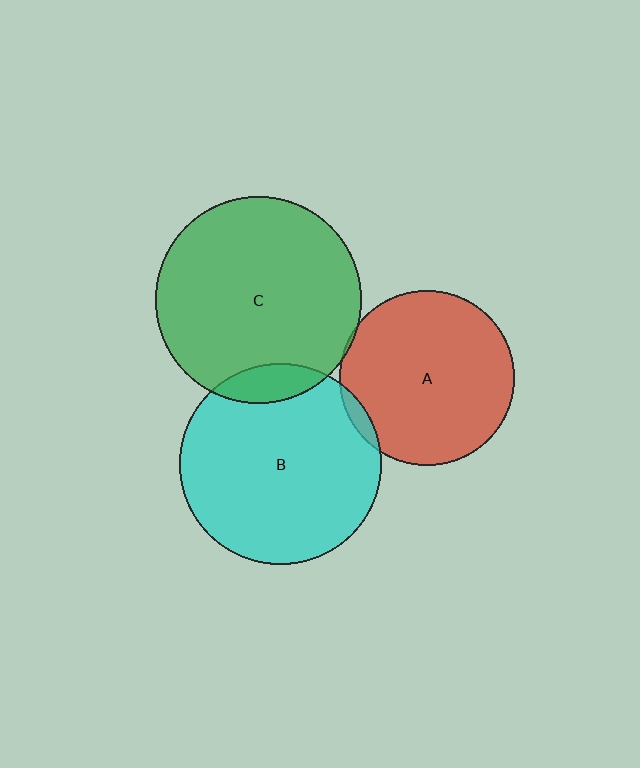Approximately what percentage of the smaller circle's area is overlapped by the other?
Approximately 10%.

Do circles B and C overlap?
Yes.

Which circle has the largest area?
Circle C (green).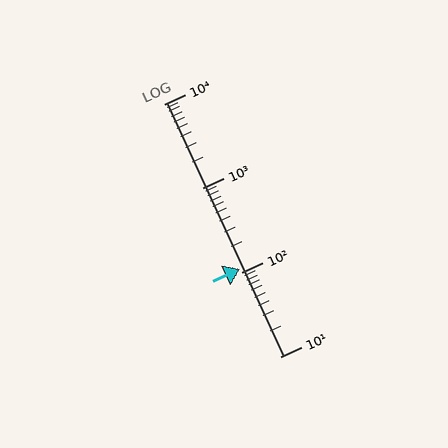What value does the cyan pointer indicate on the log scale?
The pointer indicates approximately 110.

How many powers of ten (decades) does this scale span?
The scale spans 3 decades, from 10 to 10000.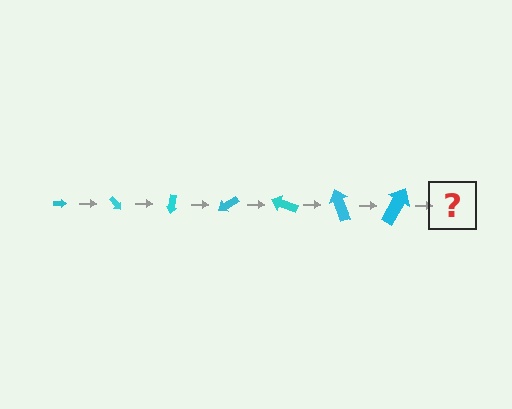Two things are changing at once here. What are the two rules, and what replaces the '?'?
The two rules are that the arrow grows larger each step and it rotates 50 degrees each step. The '?' should be an arrow, larger than the previous one and rotated 350 degrees from the start.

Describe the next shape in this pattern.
It should be an arrow, larger than the previous one and rotated 350 degrees from the start.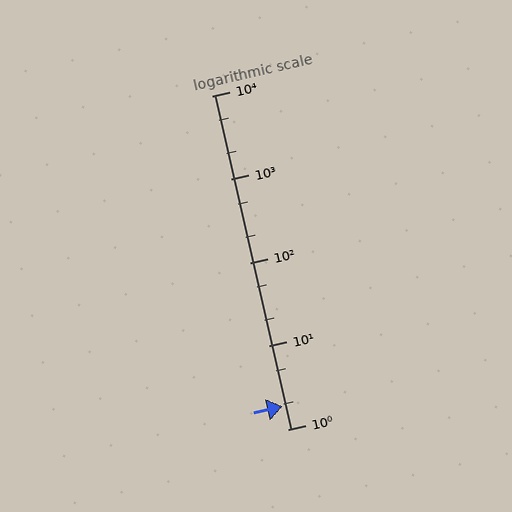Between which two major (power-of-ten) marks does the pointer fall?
The pointer is between 1 and 10.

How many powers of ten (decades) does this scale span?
The scale spans 4 decades, from 1 to 10000.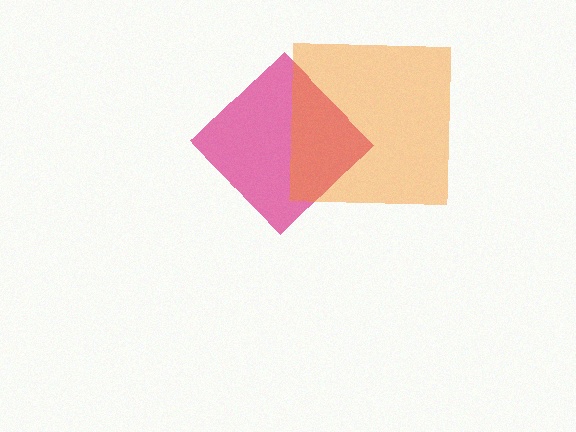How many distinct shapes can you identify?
There are 2 distinct shapes: a magenta diamond, an orange square.